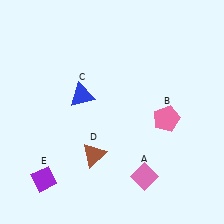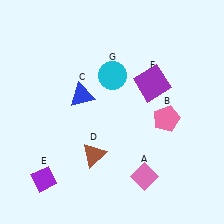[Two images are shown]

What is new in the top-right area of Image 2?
A purple square (F) was added in the top-right area of Image 2.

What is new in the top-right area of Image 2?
A cyan circle (G) was added in the top-right area of Image 2.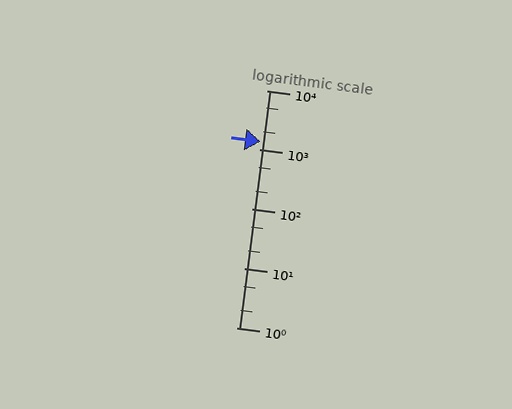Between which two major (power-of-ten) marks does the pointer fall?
The pointer is between 1000 and 10000.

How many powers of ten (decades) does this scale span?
The scale spans 4 decades, from 1 to 10000.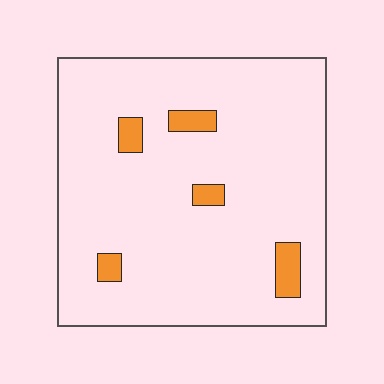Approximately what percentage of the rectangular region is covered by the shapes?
Approximately 5%.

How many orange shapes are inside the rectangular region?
5.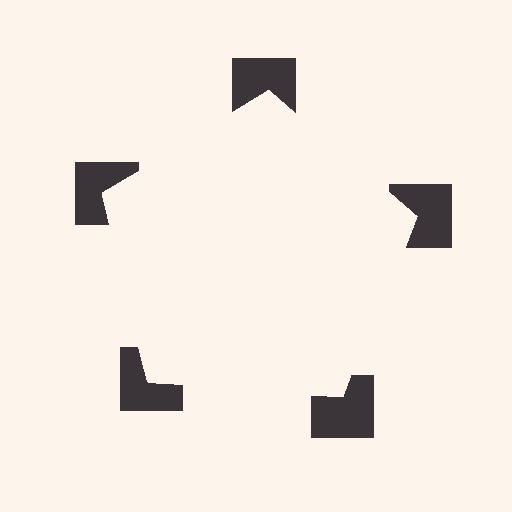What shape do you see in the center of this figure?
An illusory pentagon — its edges are inferred from the aligned wedge cuts in the notched squares, not physically drawn.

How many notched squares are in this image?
There are 5 — one at each vertex of the illusory pentagon.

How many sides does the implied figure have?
5 sides.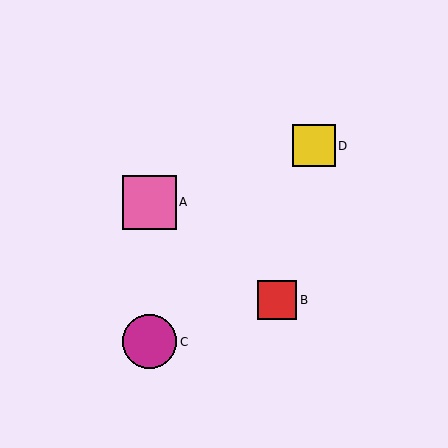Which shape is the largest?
The magenta circle (labeled C) is the largest.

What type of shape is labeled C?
Shape C is a magenta circle.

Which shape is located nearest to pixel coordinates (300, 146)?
The yellow square (labeled D) at (314, 146) is nearest to that location.